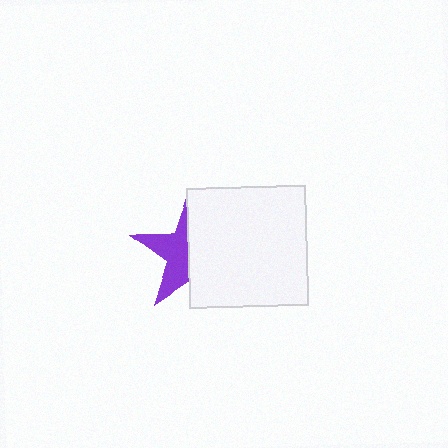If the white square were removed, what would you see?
You would see the complete purple star.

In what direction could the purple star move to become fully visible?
The purple star could move left. That would shift it out from behind the white square entirely.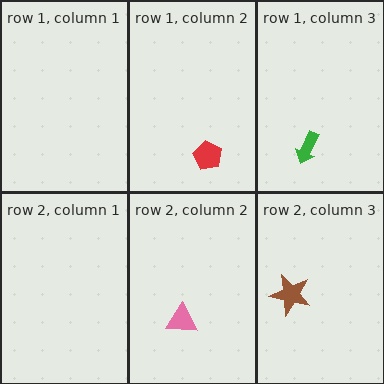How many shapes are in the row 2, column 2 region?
1.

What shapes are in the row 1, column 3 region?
The green arrow.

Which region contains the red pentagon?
The row 1, column 2 region.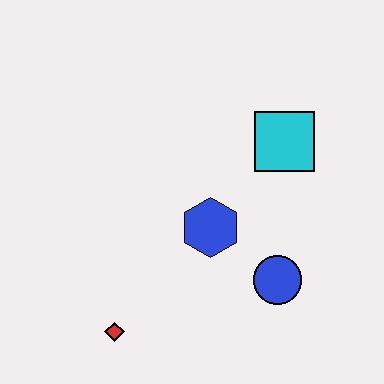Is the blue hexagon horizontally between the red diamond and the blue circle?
Yes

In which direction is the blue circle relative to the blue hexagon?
The blue circle is to the right of the blue hexagon.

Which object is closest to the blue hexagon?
The blue circle is closest to the blue hexagon.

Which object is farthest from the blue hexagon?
The red diamond is farthest from the blue hexagon.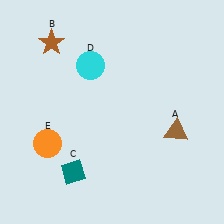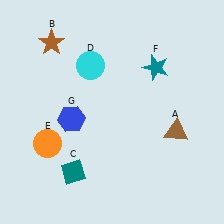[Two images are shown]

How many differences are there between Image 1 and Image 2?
There are 2 differences between the two images.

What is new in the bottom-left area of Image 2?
A blue hexagon (G) was added in the bottom-left area of Image 2.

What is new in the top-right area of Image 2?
A teal star (F) was added in the top-right area of Image 2.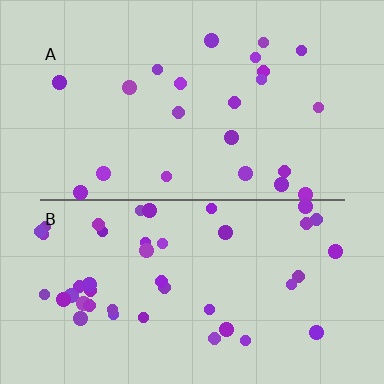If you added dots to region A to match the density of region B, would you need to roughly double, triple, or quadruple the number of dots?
Approximately double.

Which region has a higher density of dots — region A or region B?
B (the bottom).